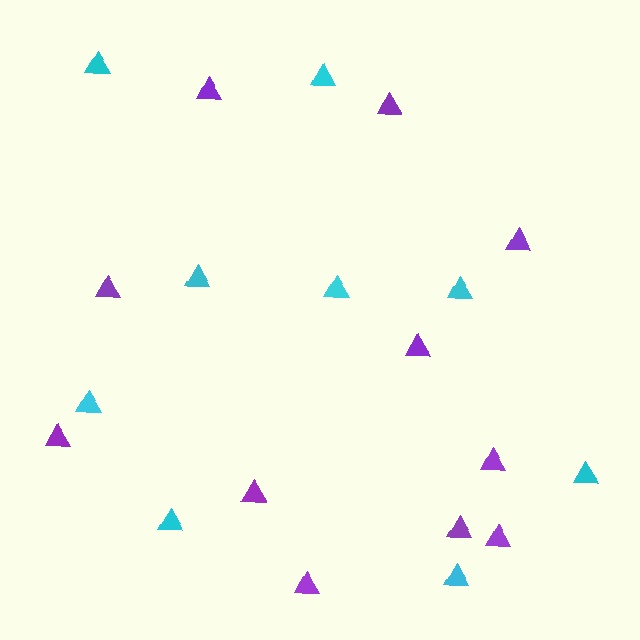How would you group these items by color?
There are 2 groups: one group of cyan triangles (9) and one group of purple triangles (11).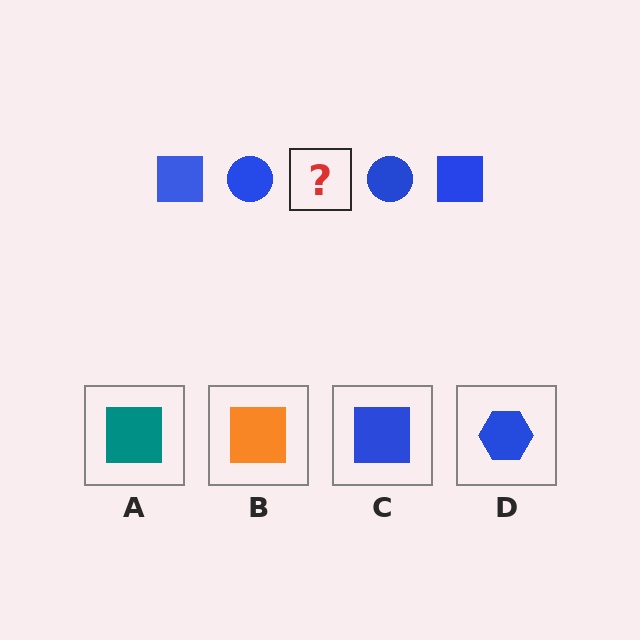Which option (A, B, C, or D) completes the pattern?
C.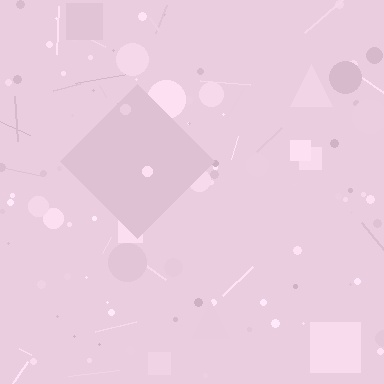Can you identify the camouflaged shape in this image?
The camouflaged shape is a diamond.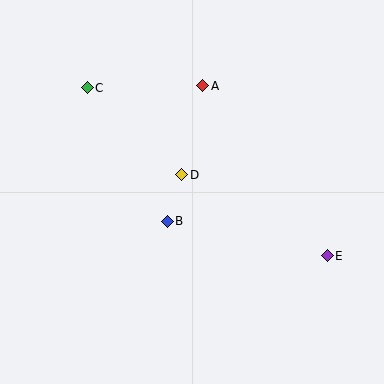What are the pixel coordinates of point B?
Point B is at (167, 221).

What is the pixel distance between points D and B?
The distance between D and B is 49 pixels.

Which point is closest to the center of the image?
Point D at (182, 175) is closest to the center.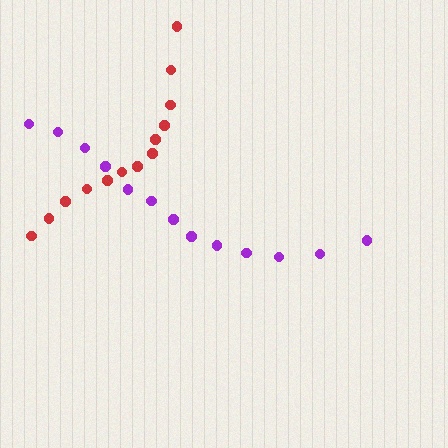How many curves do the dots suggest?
There are 2 distinct paths.